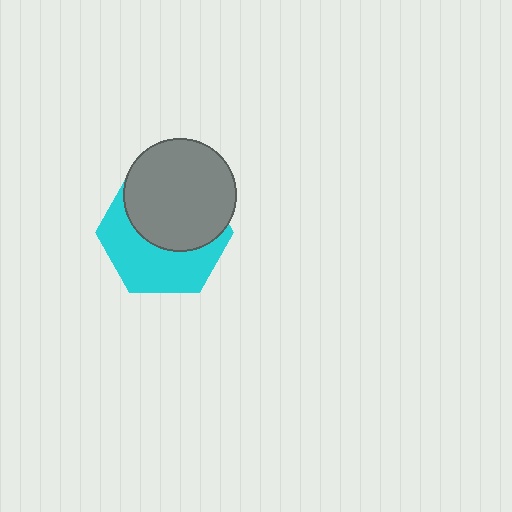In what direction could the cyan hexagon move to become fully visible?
The cyan hexagon could move down. That would shift it out from behind the gray circle entirely.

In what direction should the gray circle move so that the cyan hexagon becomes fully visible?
The gray circle should move up. That is the shortest direction to clear the overlap and leave the cyan hexagon fully visible.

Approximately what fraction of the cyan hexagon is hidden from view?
Roughly 52% of the cyan hexagon is hidden behind the gray circle.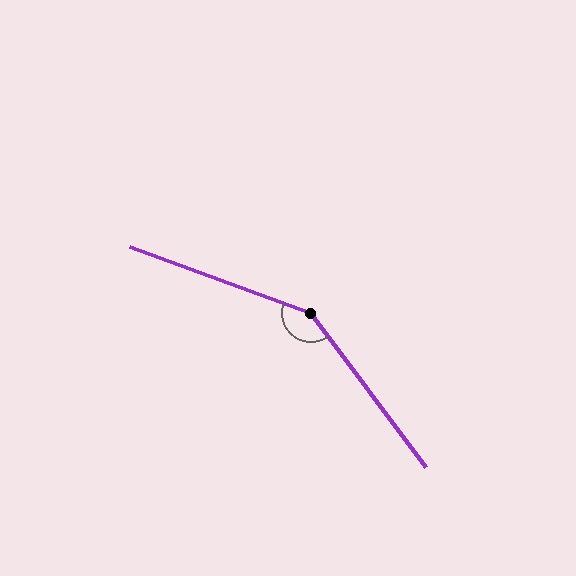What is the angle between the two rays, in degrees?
Approximately 147 degrees.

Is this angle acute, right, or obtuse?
It is obtuse.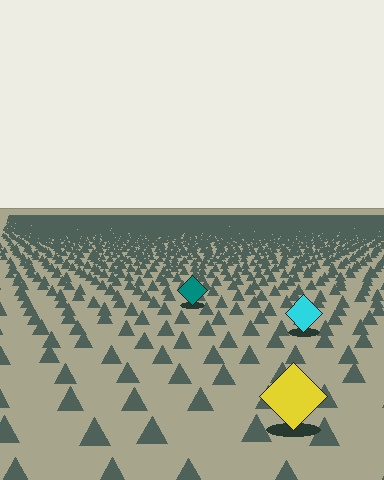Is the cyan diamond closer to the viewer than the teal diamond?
Yes. The cyan diamond is closer — you can tell from the texture gradient: the ground texture is coarser near it.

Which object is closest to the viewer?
The yellow diamond is closest. The texture marks near it are larger and more spread out.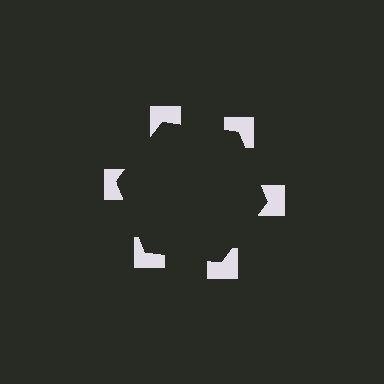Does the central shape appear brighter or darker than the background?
It typically appears slightly darker than the background, even though no actual brightness change is drawn.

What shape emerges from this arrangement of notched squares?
An illusory hexagon — its edges are inferred from the aligned wedge cuts in the notched squares, not physically drawn.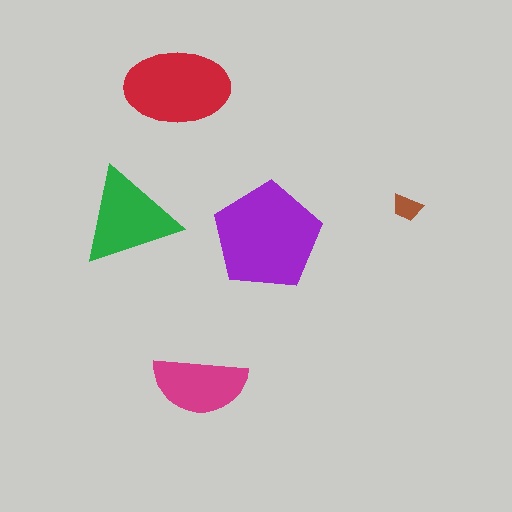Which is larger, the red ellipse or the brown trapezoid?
The red ellipse.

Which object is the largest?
The purple pentagon.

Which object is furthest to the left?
The green triangle is leftmost.